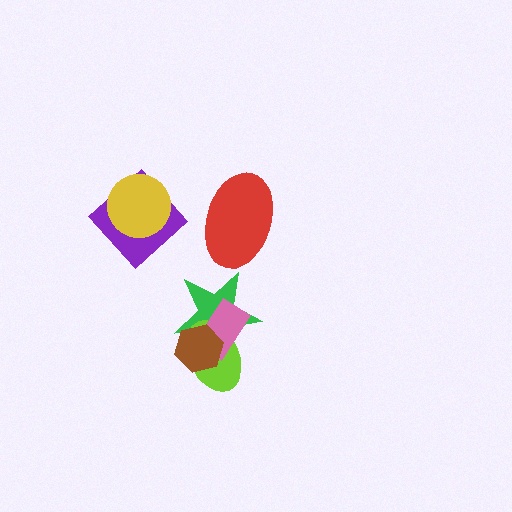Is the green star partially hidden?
Yes, it is partially covered by another shape.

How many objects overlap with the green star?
3 objects overlap with the green star.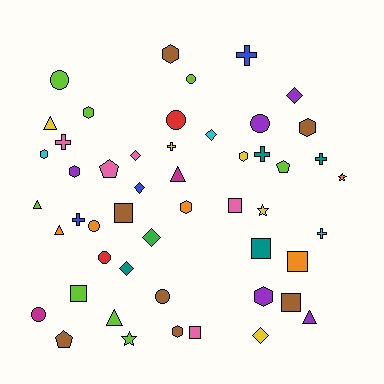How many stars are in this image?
There are 3 stars.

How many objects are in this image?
There are 50 objects.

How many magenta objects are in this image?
There are 2 magenta objects.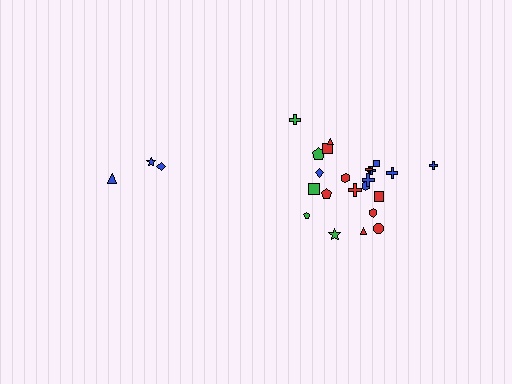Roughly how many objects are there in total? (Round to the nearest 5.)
Roughly 25 objects in total.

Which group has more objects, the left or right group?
The right group.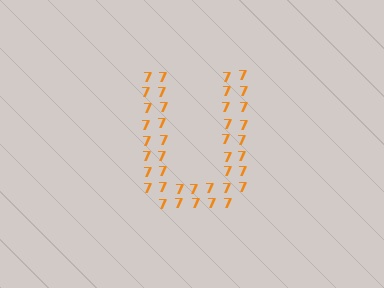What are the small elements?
The small elements are digit 7's.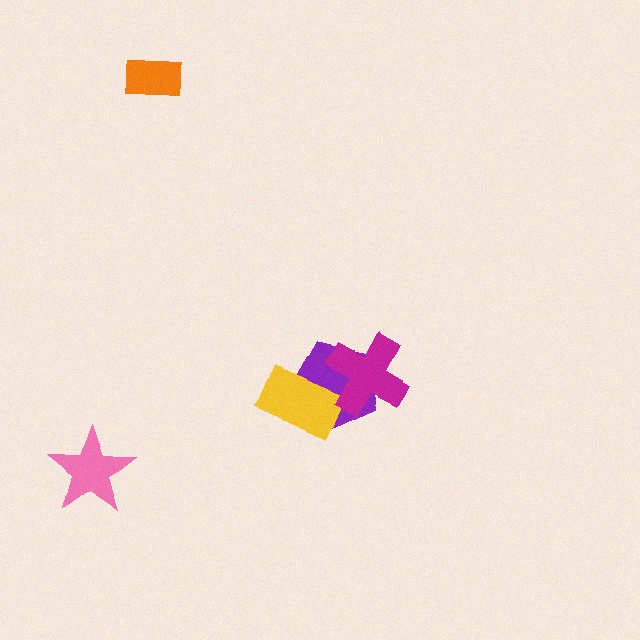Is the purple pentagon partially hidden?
Yes, it is partially covered by another shape.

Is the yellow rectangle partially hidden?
Yes, it is partially covered by another shape.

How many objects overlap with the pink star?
0 objects overlap with the pink star.